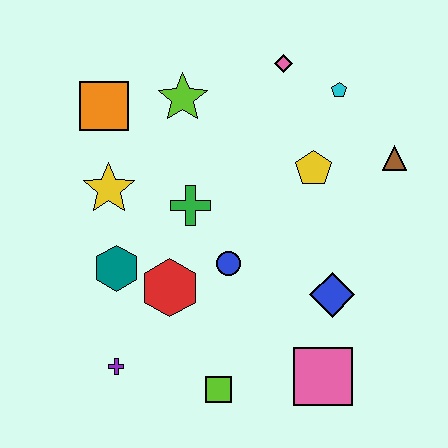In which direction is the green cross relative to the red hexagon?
The green cross is above the red hexagon.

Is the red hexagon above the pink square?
Yes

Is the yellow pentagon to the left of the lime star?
No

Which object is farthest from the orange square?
The pink square is farthest from the orange square.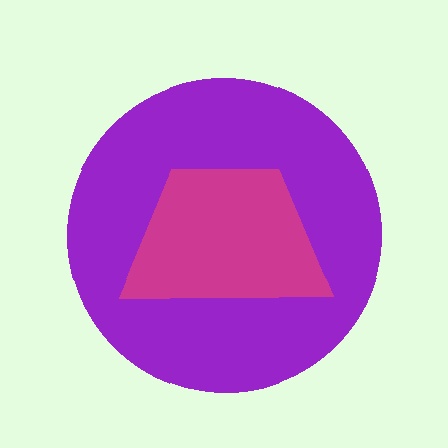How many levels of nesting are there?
2.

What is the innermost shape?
The magenta trapezoid.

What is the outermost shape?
The purple circle.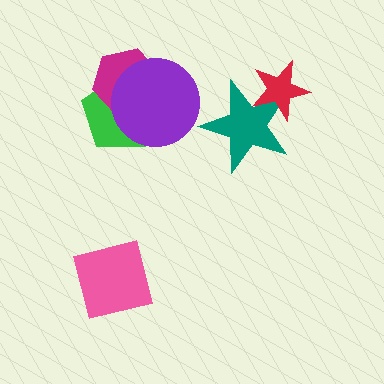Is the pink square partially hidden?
No, no other shape covers it.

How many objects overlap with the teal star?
1 object overlaps with the teal star.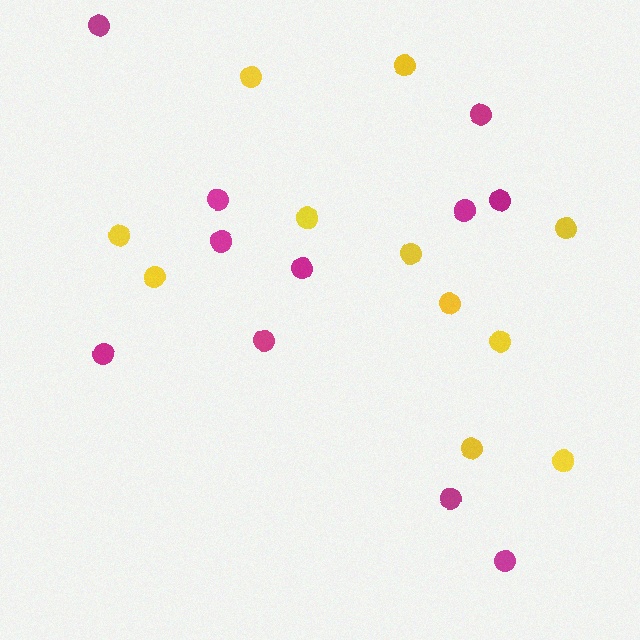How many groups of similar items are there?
There are 2 groups: one group of yellow circles (11) and one group of magenta circles (11).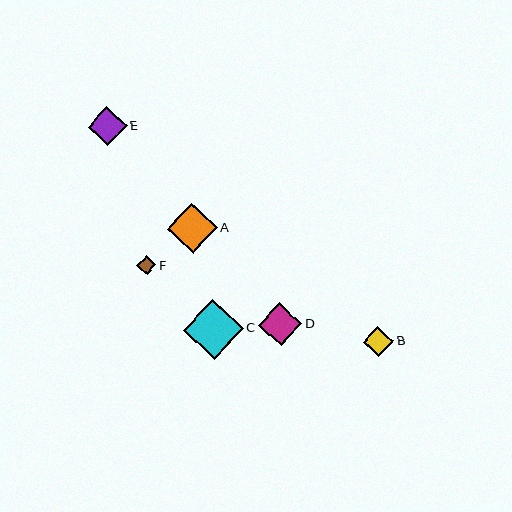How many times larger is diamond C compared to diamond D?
Diamond C is approximately 1.4 times the size of diamond D.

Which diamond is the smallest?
Diamond F is the smallest with a size of approximately 19 pixels.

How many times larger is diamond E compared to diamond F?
Diamond E is approximately 2.0 times the size of diamond F.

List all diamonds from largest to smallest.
From largest to smallest: C, A, D, E, B, F.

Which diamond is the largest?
Diamond C is the largest with a size of approximately 59 pixels.